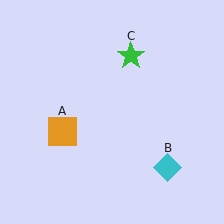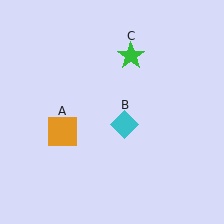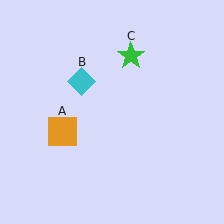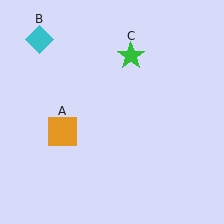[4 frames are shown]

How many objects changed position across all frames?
1 object changed position: cyan diamond (object B).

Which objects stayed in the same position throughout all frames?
Orange square (object A) and green star (object C) remained stationary.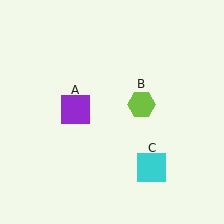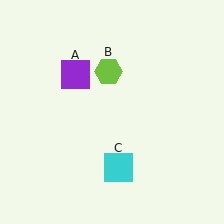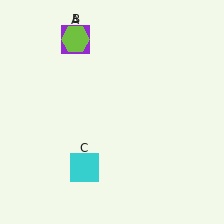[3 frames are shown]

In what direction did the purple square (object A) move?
The purple square (object A) moved up.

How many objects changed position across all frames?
3 objects changed position: purple square (object A), lime hexagon (object B), cyan square (object C).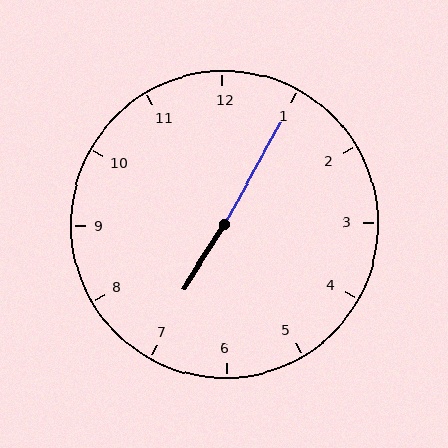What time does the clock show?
7:05.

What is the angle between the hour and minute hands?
Approximately 178 degrees.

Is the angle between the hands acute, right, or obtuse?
It is obtuse.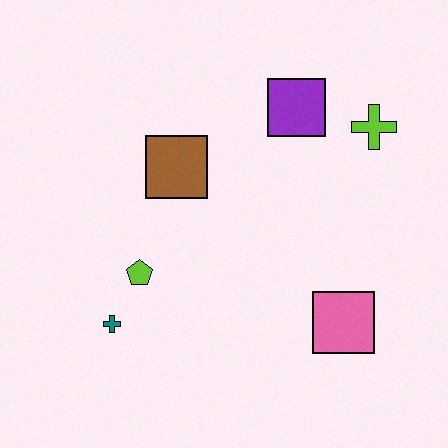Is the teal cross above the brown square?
No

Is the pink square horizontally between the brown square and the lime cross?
Yes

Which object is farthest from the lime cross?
The teal cross is farthest from the lime cross.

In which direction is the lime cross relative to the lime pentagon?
The lime cross is to the right of the lime pentagon.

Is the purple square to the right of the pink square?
No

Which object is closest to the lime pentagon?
The teal cross is closest to the lime pentagon.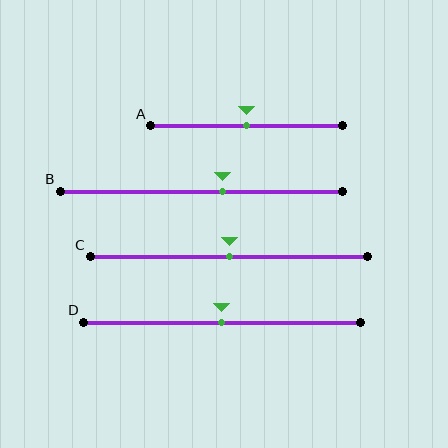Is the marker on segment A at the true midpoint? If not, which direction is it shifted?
Yes, the marker on segment A is at the true midpoint.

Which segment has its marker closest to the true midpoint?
Segment A has its marker closest to the true midpoint.